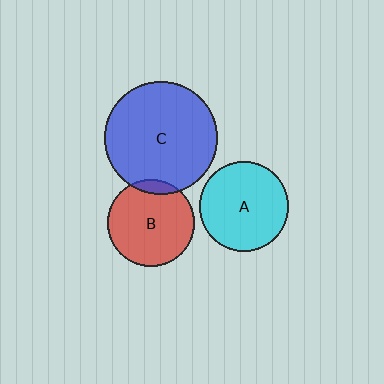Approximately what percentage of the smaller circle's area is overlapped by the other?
Approximately 10%.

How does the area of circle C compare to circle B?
Approximately 1.7 times.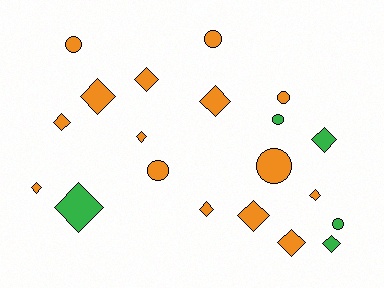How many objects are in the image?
There are 20 objects.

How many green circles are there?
There are 2 green circles.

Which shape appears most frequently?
Diamond, with 13 objects.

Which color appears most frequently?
Orange, with 15 objects.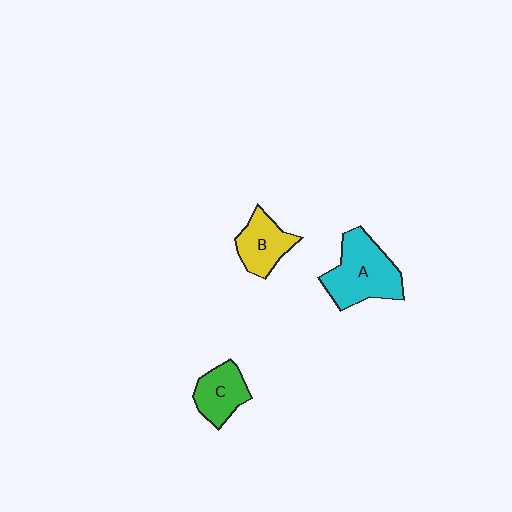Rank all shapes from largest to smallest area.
From largest to smallest: A (cyan), B (yellow), C (green).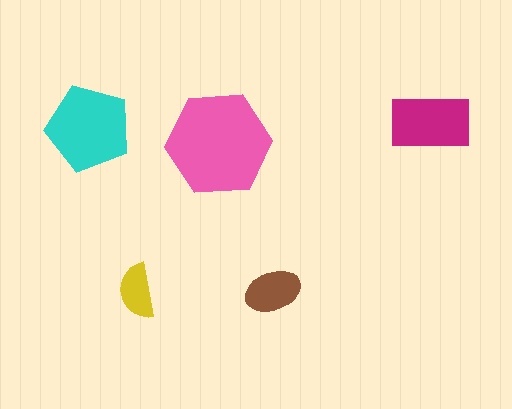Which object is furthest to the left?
The cyan pentagon is leftmost.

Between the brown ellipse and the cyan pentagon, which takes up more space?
The cyan pentagon.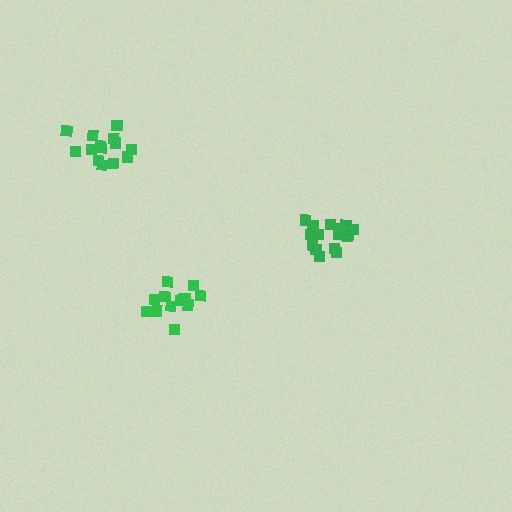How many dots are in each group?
Group 1: 17 dots, Group 2: 13 dots, Group 3: 14 dots (44 total).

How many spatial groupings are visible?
There are 3 spatial groupings.